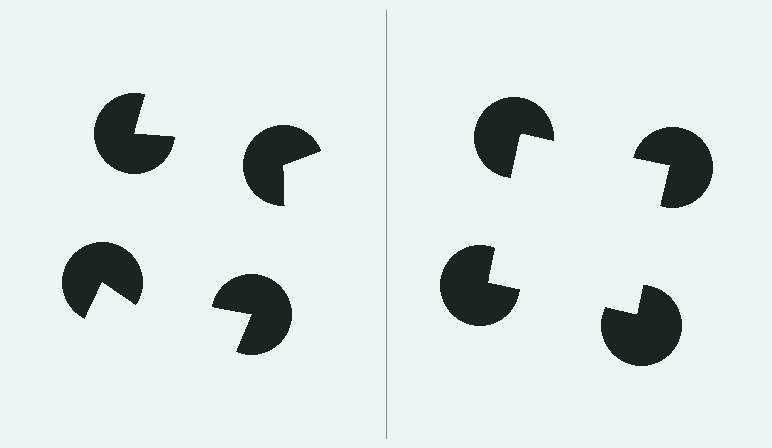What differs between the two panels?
The pac-man discs are positioned identically on both sides; only the wedge orientations differ. On the right they align to a square; on the left they are misaligned.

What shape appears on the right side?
An illusory square.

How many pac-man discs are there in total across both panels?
8 — 4 on each side.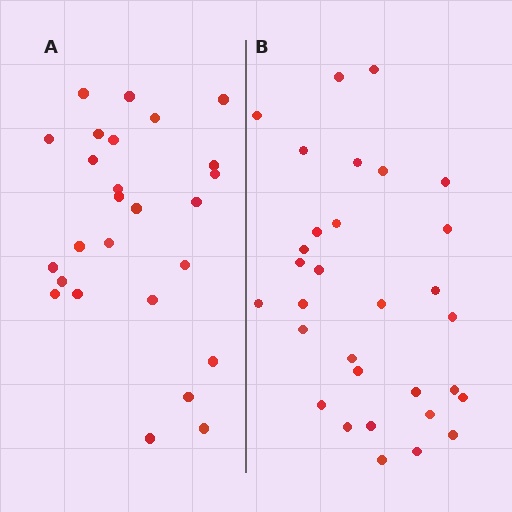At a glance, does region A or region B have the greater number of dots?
Region B (the right region) has more dots.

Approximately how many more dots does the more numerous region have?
Region B has about 5 more dots than region A.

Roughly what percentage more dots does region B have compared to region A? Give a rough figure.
About 20% more.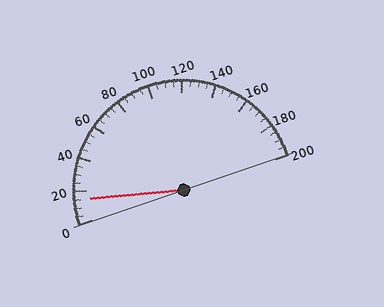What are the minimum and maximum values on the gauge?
The gauge ranges from 0 to 200.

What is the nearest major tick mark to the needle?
The nearest major tick mark is 20.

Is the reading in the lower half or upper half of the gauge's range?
The reading is in the lower half of the range (0 to 200).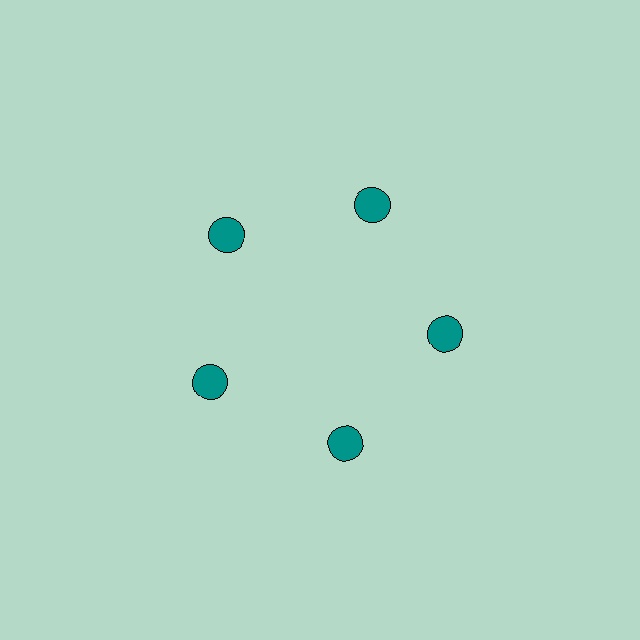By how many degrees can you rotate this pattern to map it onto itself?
The pattern maps onto itself every 72 degrees of rotation.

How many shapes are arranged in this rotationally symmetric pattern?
There are 5 shapes, arranged in 5 groups of 1.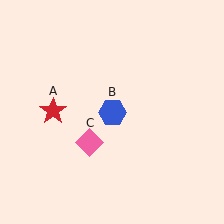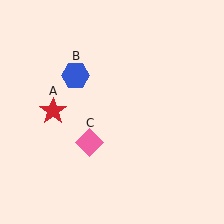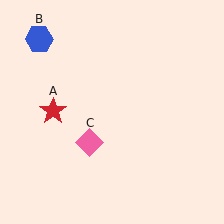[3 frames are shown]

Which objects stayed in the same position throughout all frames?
Red star (object A) and pink diamond (object C) remained stationary.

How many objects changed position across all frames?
1 object changed position: blue hexagon (object B).